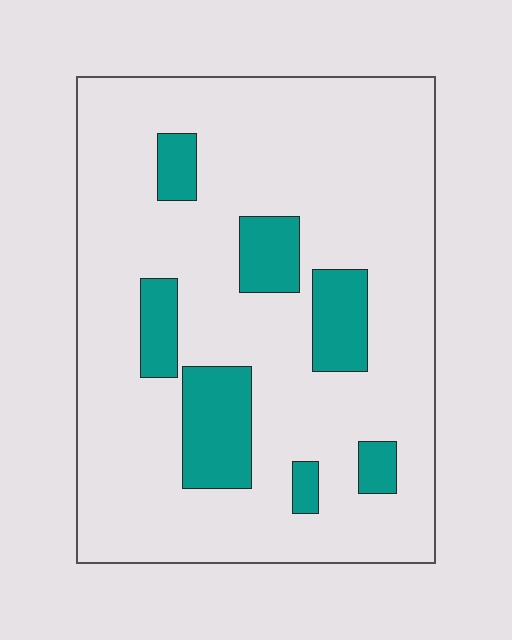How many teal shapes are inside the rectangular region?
7.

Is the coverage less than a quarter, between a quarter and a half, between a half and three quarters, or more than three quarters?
Less than a quarter.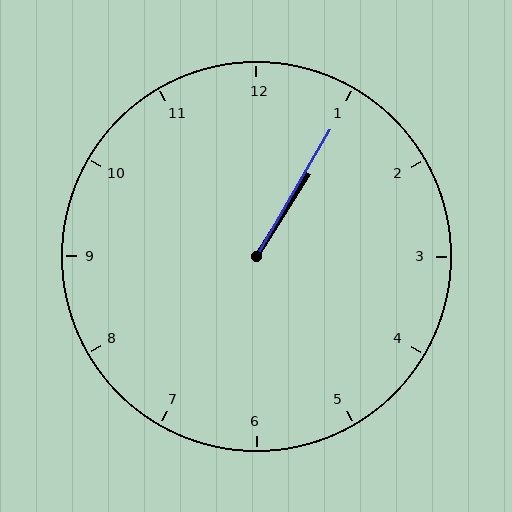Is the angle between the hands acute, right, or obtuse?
It is acute.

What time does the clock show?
1:05.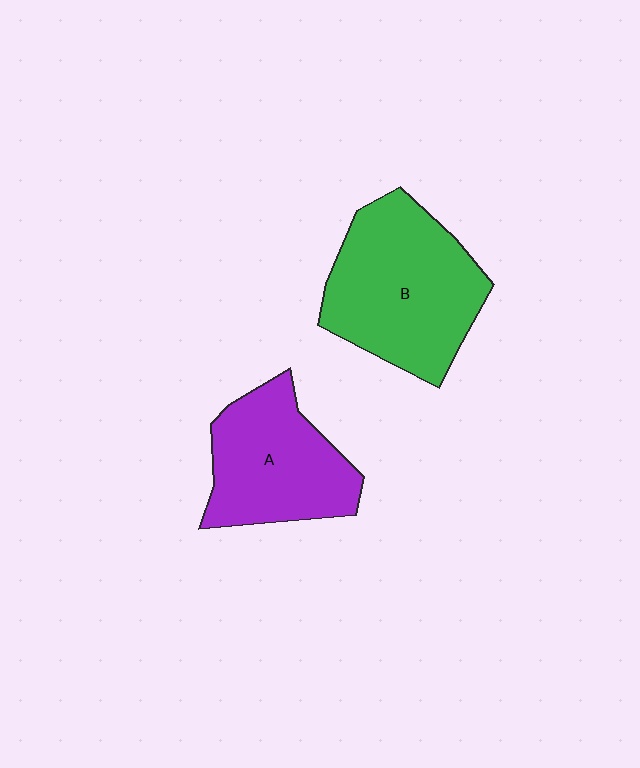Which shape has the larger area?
Shape B (green).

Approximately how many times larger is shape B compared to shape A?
Approximately 1.3 times.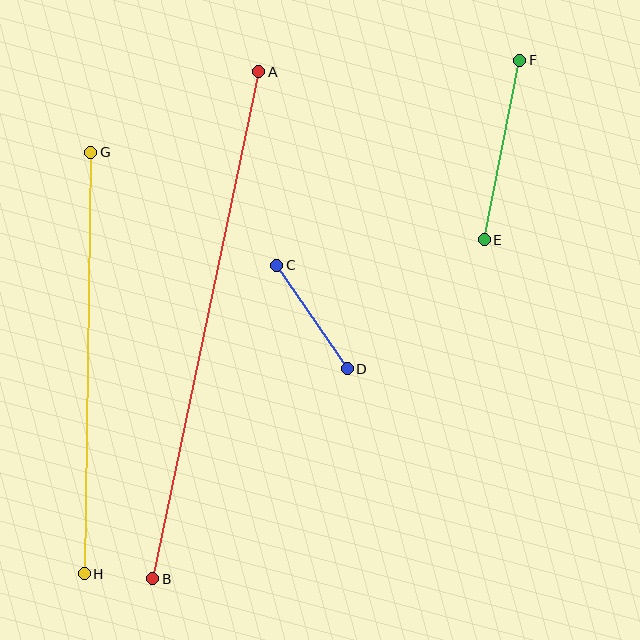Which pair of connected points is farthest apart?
Points A and B are farthest apart.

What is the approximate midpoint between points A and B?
The midpoint is at approximately (206, 325) pixels.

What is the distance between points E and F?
The distance is approximately 183 pixels.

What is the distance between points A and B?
The distance is approximately 518 pixels.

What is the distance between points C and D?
The distance is approximately 125 pixels.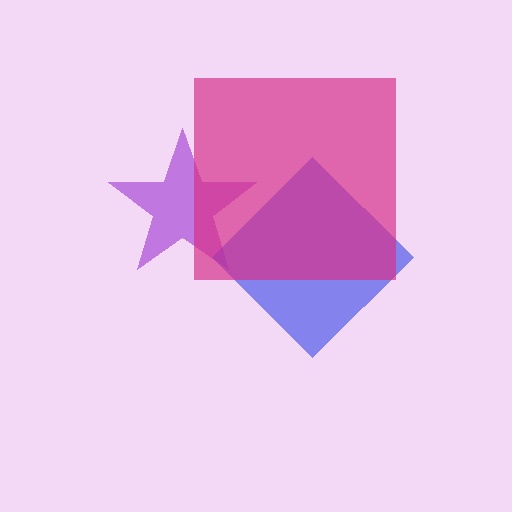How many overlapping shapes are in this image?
There are 3 overlapping shapes in the image.